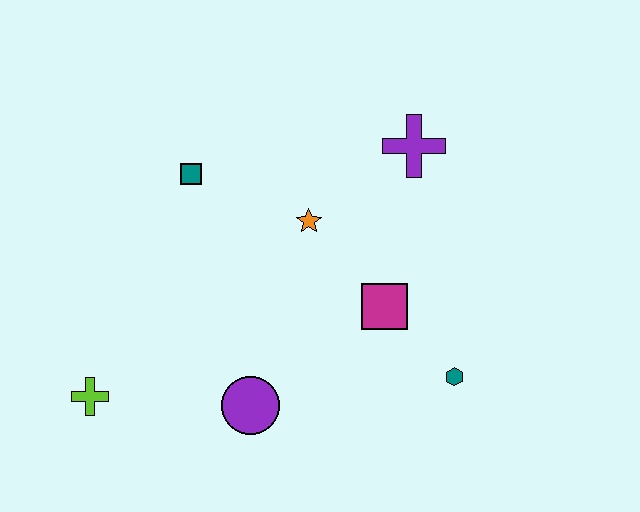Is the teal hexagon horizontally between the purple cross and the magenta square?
No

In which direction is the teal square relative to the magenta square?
The teal square is to the left of the magenta square.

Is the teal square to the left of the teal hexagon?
Yes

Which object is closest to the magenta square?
The teal hexagon is closest to the magenta square.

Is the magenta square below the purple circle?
No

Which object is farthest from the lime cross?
The purple cross is farthest from the lime cross.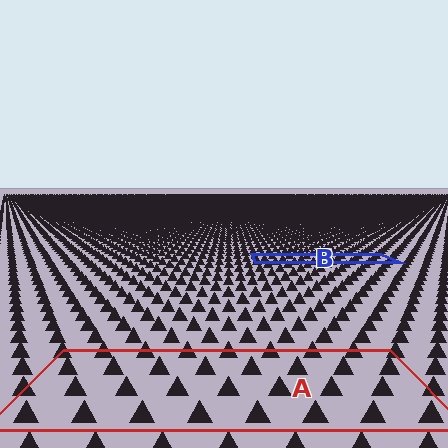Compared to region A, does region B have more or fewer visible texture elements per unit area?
Region B has more texture elements per unit area — they are packed more densely because it is farther away.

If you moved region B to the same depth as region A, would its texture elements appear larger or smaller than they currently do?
They would appear larger. At a closer depth, the same texture elements are projected at a bigger on-screen size.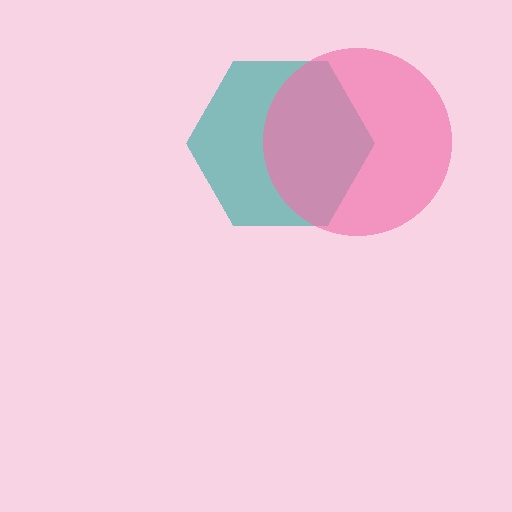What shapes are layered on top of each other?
The layered shapes are: a teal hexagon, a pink circle.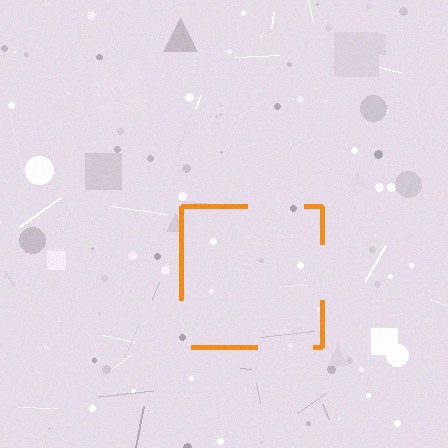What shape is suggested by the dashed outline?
The dashed outline suggests a square.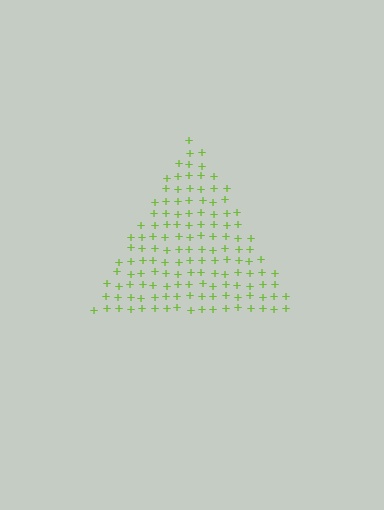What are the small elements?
The small elements are plus signs.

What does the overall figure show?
The overall figure shows a triangle.